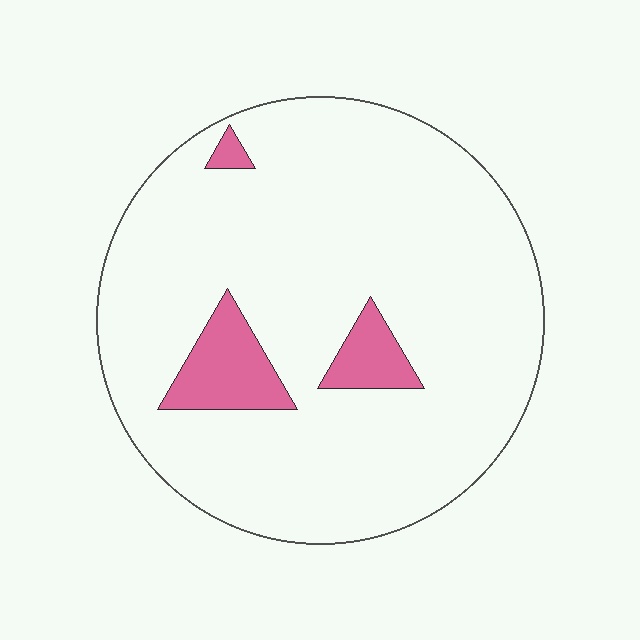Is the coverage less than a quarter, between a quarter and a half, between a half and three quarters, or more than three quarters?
Less than a quarter.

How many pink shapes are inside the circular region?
3.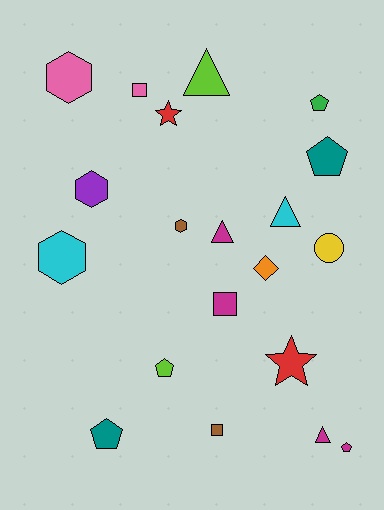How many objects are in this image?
There are 20 objects.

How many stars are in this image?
There are 2 stars.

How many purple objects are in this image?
There is 1 purple object.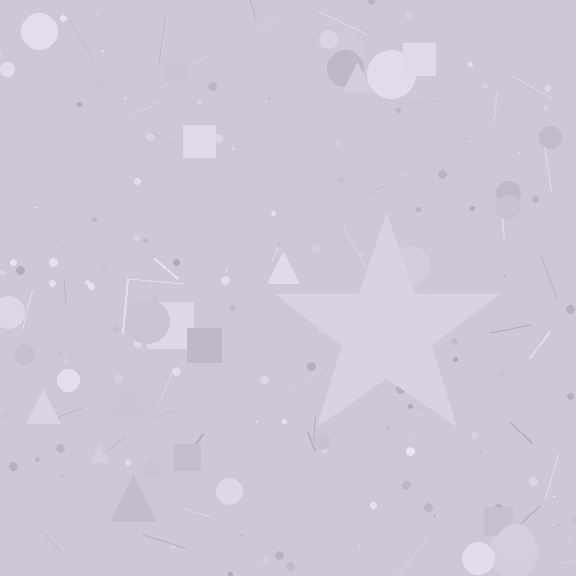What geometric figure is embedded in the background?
A star is embedded in the background.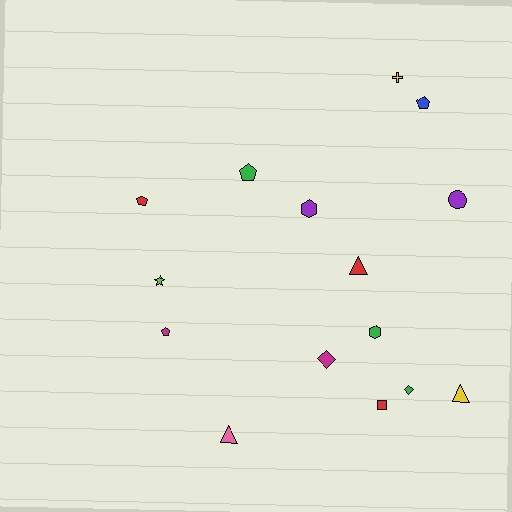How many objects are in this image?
There are 15 objects.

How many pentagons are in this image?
There are 4 pentagons.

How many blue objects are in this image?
There is 1 blue object.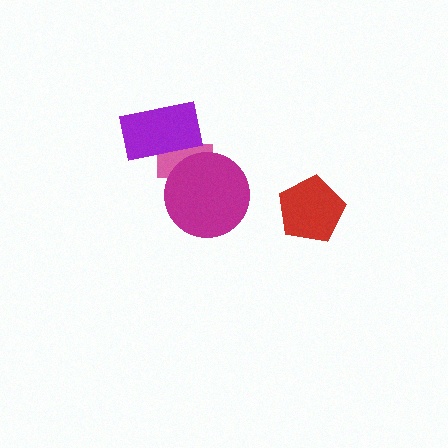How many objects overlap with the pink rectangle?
2 objects overlap with the pink rectangle.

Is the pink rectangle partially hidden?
Yes, it is partially covered by another shape.